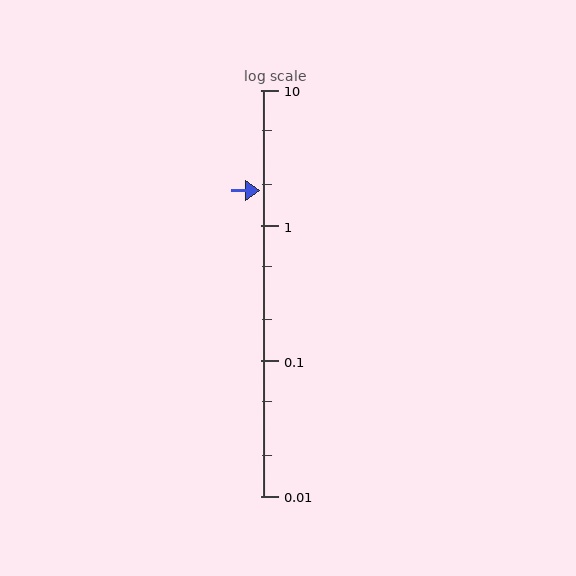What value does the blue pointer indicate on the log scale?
The pointer indicates approximately 1.8.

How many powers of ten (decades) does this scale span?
The scale spans 3 decades, from 0.01 to 10.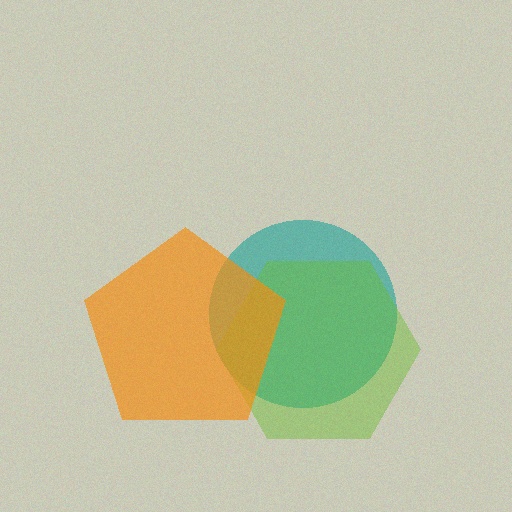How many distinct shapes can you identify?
There are 3 distinct shapes: a teal circle, a lime hexagon, an orange pentagon.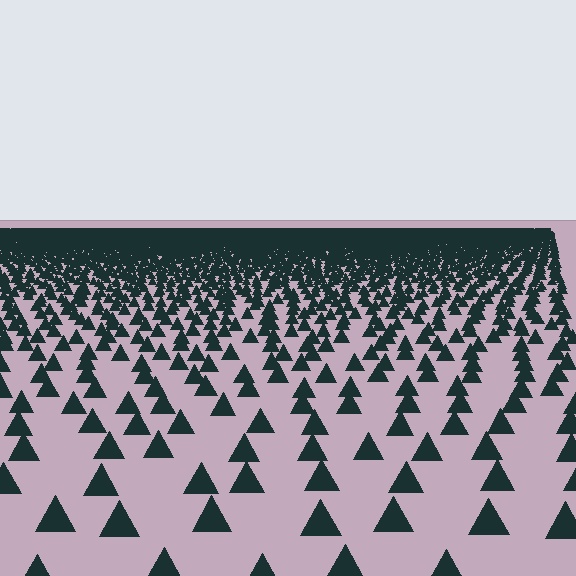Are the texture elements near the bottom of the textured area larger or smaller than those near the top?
Larger. Near the bottom, elements are closer to the viewer and appear at a bigger on-screen size.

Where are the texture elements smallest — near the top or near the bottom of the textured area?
Near the top.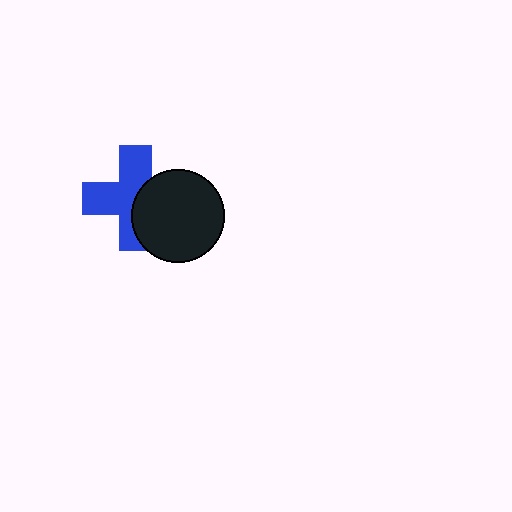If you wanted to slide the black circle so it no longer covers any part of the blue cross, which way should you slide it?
Slide it right — that is the most direct way to separate the two shapes.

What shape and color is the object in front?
The object in front is a black circle.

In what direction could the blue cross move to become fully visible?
The blue cross could move left. That would shift it out from behind the black circle entirely.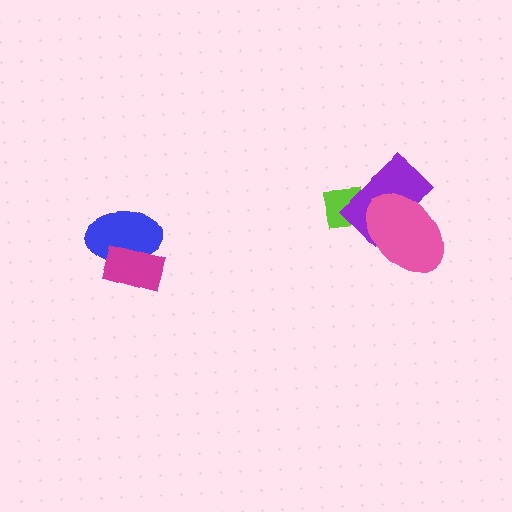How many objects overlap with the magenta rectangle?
1 object overlaps with the magenta rectangle.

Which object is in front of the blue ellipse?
The magenta rectangle is in front of the blue ellipse.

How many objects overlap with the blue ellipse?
1 object overlaps with the blue ellipse.